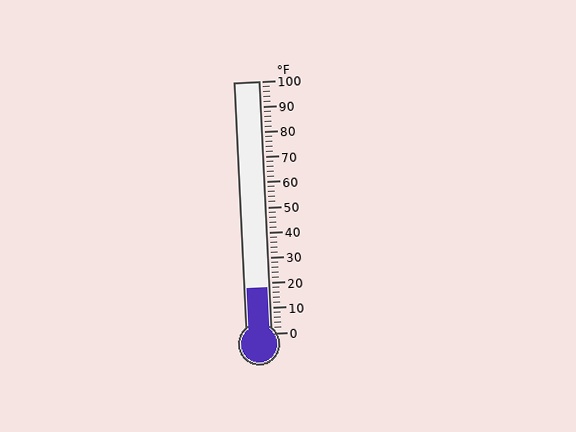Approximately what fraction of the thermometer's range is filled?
The thermometer is filled to approximately 20% of its range.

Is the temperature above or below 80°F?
The temperature is below 80°F.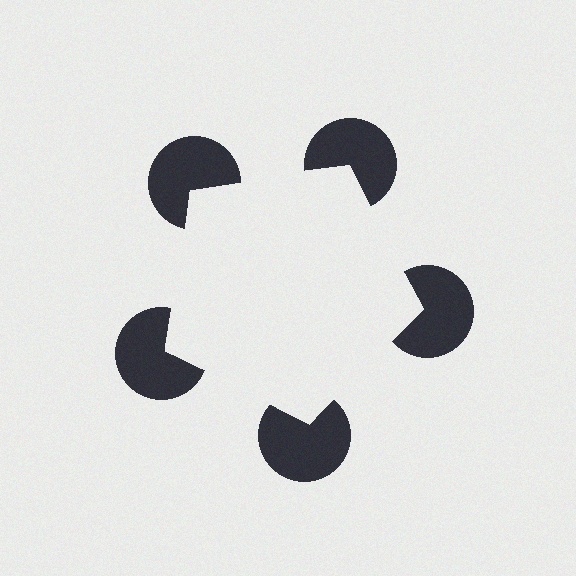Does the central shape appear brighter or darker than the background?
It typically appears slightly brighter than the background, even though no actual brightness change is drawn.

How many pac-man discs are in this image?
There are 5 — one at each vertex of the illusory pentagon.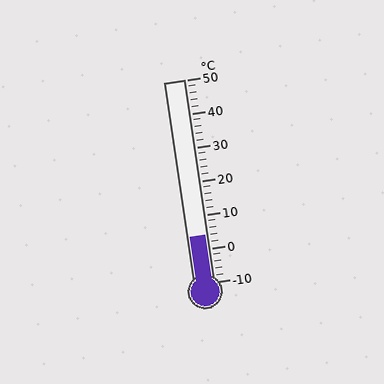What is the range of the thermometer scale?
The thermometer scale ranges from -10°C to 50°C.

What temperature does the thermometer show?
The thermometer shows approximately 4°C.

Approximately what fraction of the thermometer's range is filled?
The thermometer is filled to approximately 25% of its range.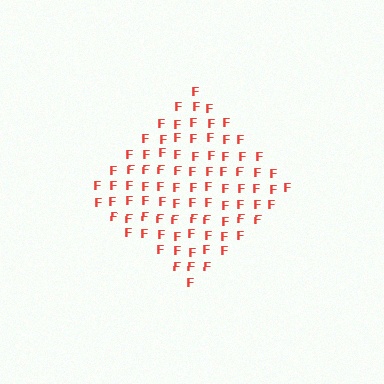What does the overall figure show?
The overall figure shows a diamond.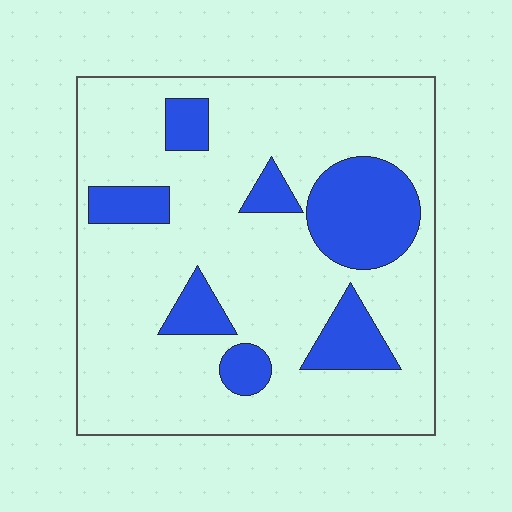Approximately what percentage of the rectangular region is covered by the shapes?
Approximately 20%.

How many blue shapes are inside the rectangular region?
7.